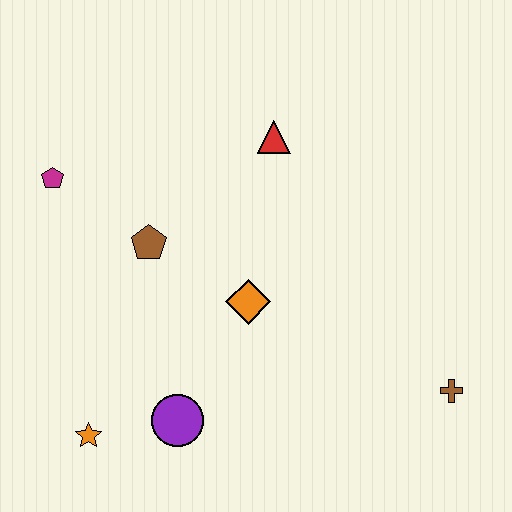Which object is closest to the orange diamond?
The brown pentagon is closest to the orange diamond.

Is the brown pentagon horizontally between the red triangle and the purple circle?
No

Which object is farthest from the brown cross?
The magenta pentagon is farthest from the brown cross.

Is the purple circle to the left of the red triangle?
Yes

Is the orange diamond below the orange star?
No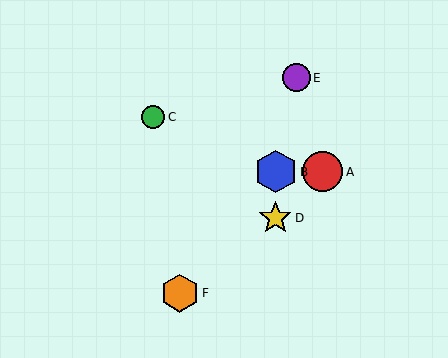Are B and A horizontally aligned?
Yes, both are at y≈172.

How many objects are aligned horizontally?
2 objects (A, B) are aligned horizontally.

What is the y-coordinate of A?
Object A is at y≈172.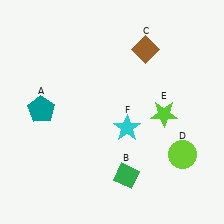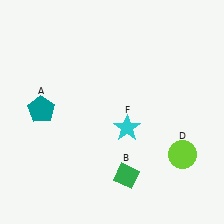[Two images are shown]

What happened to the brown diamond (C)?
The brown diamond (C) was removed in Image 2. It was in the top-right area of Image 1.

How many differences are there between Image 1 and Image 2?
There are 2 differences between the two images.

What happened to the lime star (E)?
The lime star (E) was removed in Image 2. It was in the bottom-right area of Image 1.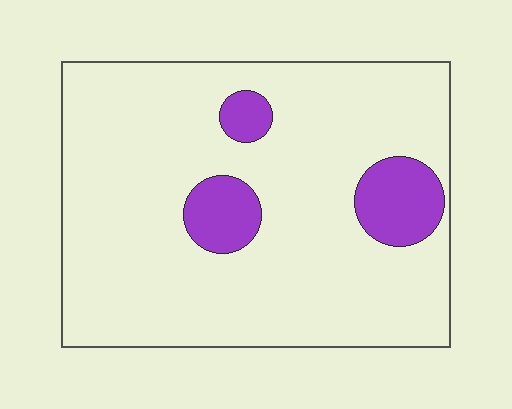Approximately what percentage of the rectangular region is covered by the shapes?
Approximately 10%.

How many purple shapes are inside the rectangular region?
3.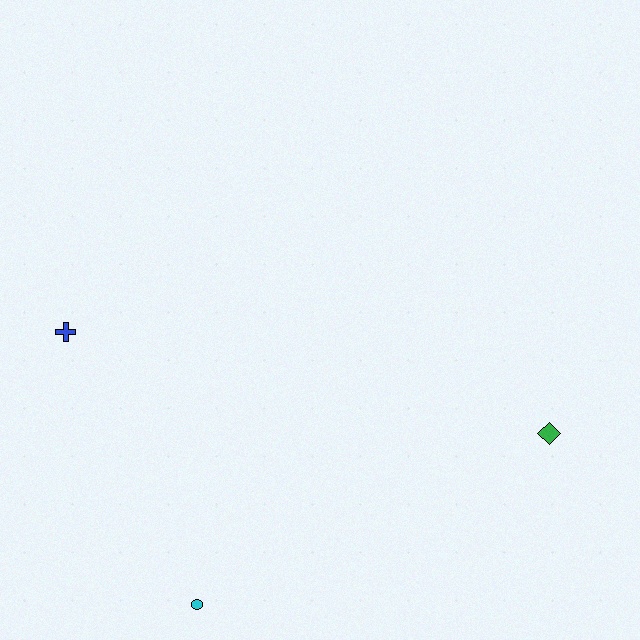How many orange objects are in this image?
There are no orange objects.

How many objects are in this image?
There are 3 objects.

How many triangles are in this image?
There are no triangles.